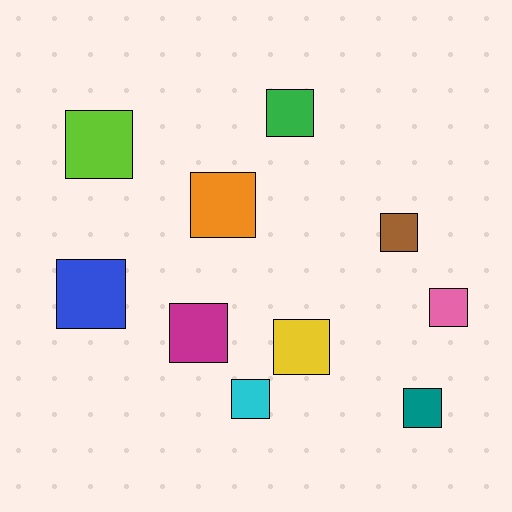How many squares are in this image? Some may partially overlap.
There are 10 squares.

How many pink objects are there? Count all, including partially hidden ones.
There is 1 pink object.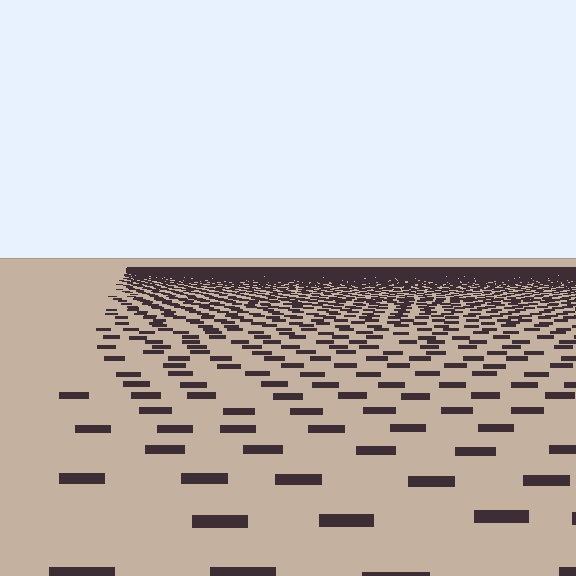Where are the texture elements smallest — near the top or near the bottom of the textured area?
Near the top.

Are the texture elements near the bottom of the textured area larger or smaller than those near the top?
Larger. Near the bottom, elements are closer to the viewer and appear at a bigger on-screen size.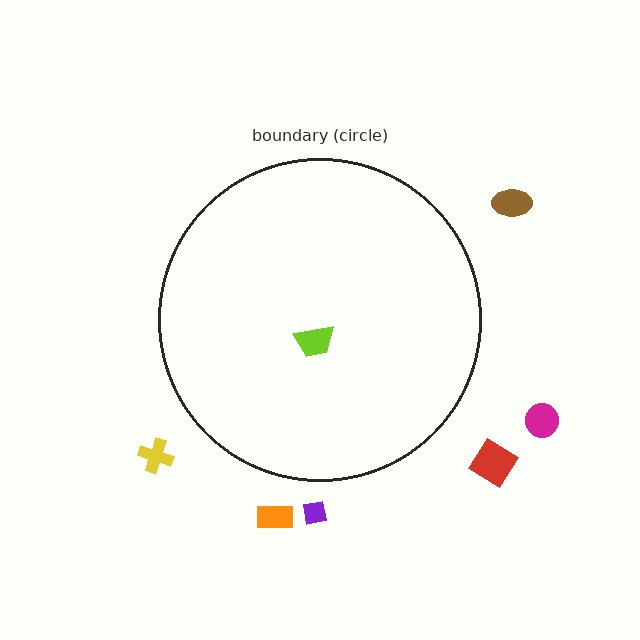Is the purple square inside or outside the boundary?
Outside.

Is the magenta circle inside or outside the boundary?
Outside.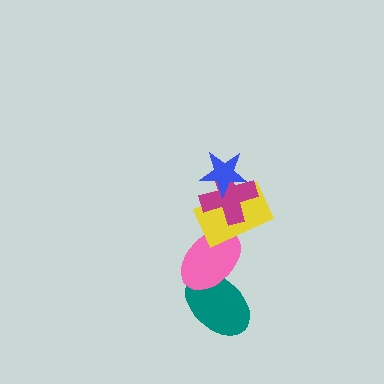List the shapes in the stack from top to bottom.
From top to bottom: the blue star, the magenta cross, the yellow rectangle, the pink ellipse, the teal ellipse.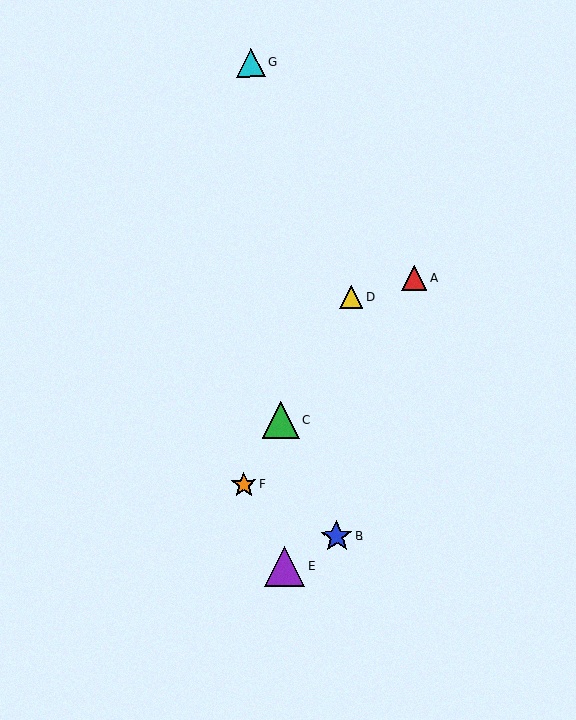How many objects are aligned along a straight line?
3 objects (C, D, F) are aligned along a straight line.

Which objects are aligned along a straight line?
Objects C, D, F are aligned along a straight line.